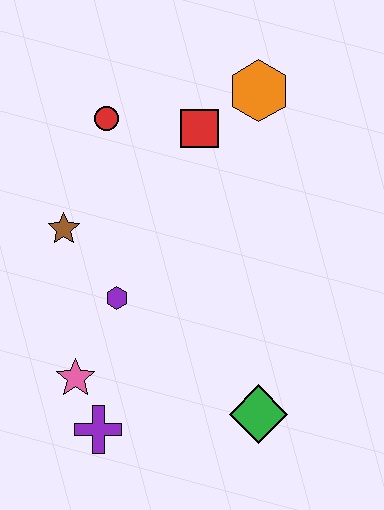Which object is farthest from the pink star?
The orange hexagon is farthest from the pink star.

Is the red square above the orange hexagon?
No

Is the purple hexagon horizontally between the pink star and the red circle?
No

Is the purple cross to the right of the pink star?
Yes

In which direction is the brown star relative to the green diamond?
The brown star is to the left of the green diamond.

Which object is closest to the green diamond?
The purple cross is closest to the green diamond.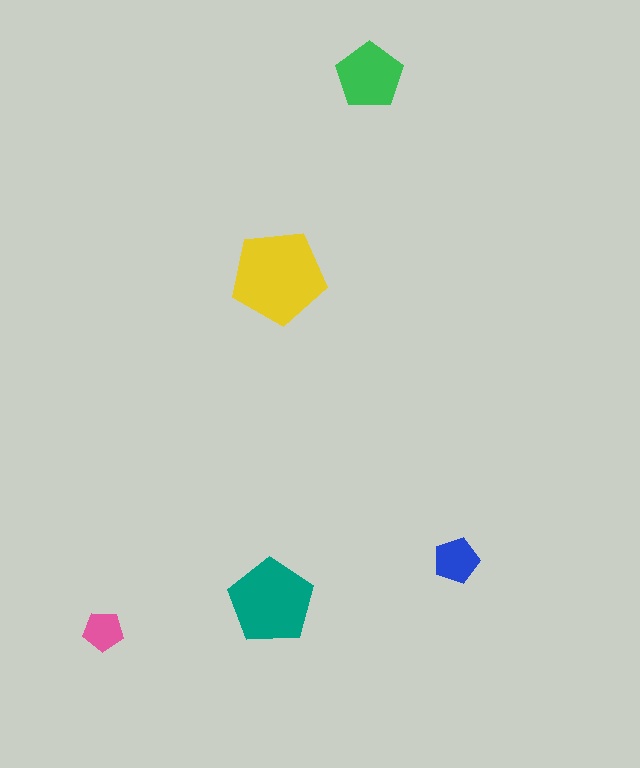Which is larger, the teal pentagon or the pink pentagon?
The teal one.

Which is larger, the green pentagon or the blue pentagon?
The green one.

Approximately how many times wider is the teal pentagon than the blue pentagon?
About 2 times wider.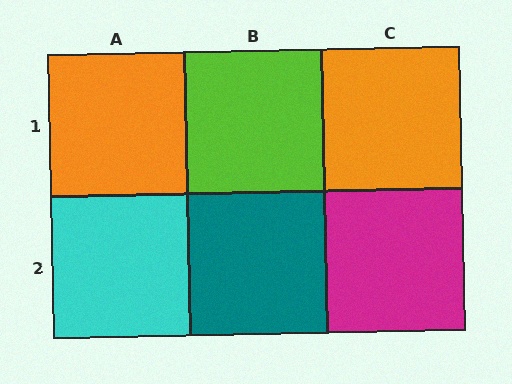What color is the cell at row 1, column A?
Orange.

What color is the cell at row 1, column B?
Lime.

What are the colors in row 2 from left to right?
Cyan, teal, magenta.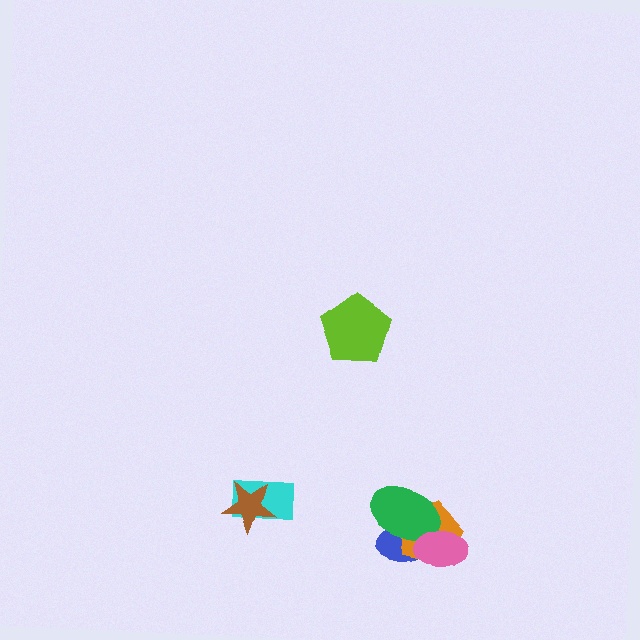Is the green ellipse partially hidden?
Yes, it is partially covered by another shape.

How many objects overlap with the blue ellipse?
3 objects overlap with the blue ellipse.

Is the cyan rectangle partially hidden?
Yes, it is partially covered by another shape.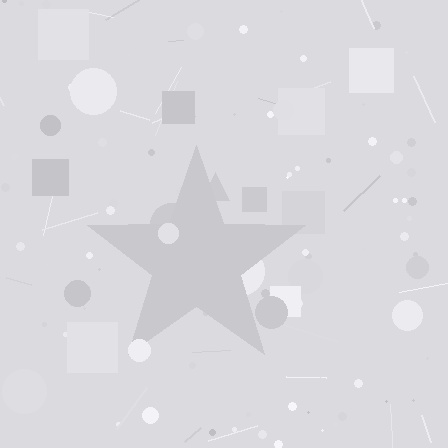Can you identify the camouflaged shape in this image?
The camouflaged shape is a star.